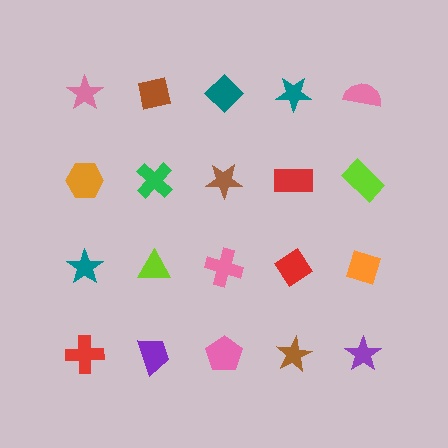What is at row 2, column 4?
A red rectangle.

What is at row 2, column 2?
A green cross.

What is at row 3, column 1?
A teal star.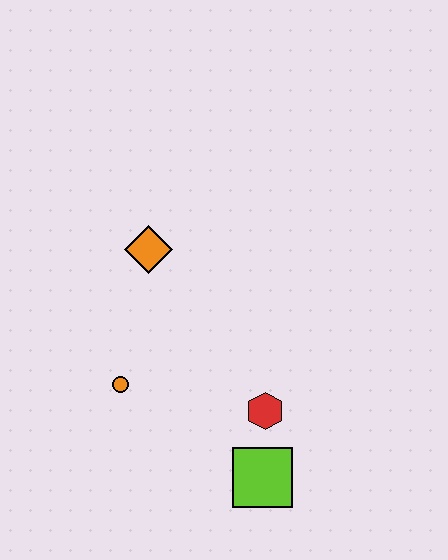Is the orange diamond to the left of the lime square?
Yes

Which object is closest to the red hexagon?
The lime square is closest to the red hexagon.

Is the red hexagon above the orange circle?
No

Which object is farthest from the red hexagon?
The orange diamond is farthest from the red hexagon.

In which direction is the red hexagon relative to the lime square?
The red hexagon is above the lime square.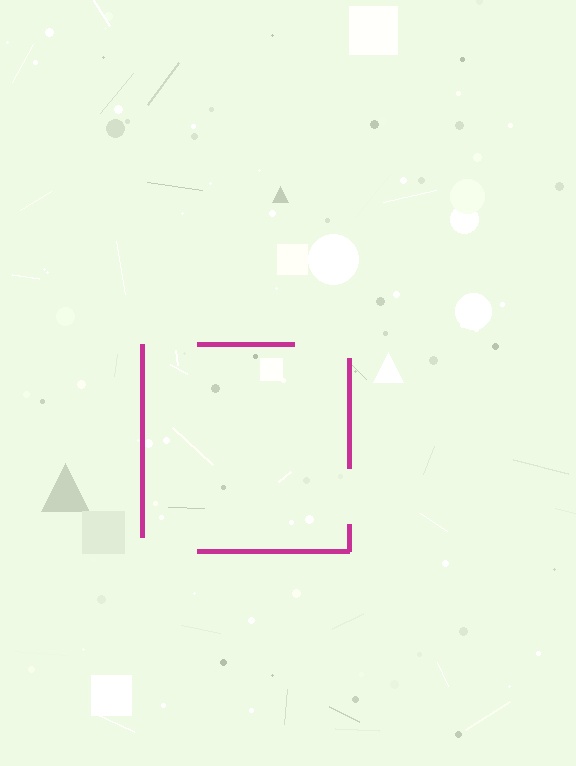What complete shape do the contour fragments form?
The contour fragments form a square.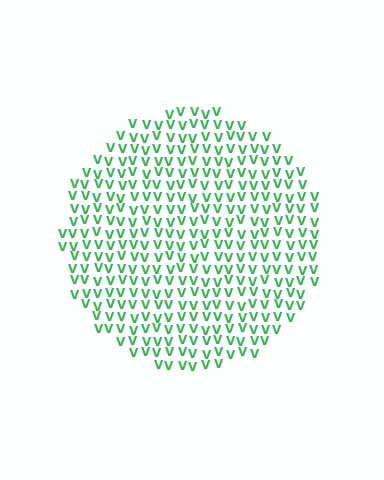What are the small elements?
The small elements are letter V's.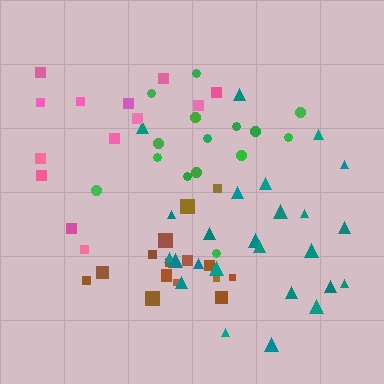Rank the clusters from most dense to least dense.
brown, green, teal, pink.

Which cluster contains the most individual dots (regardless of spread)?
Teal (26).